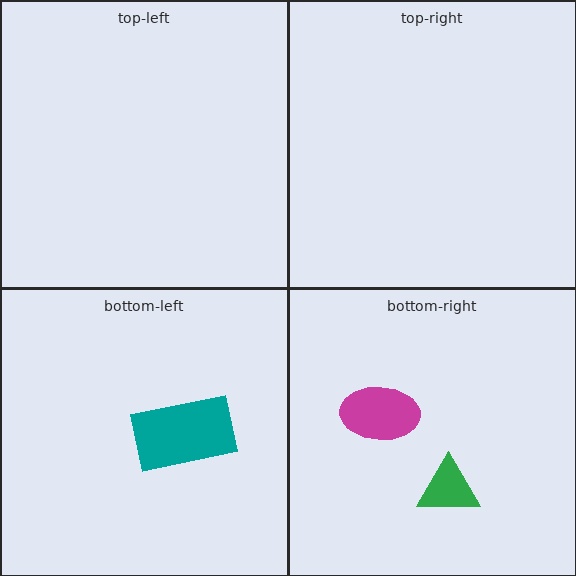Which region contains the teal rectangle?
The bottom-left region.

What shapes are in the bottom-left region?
The teal rectangle.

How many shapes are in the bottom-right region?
2.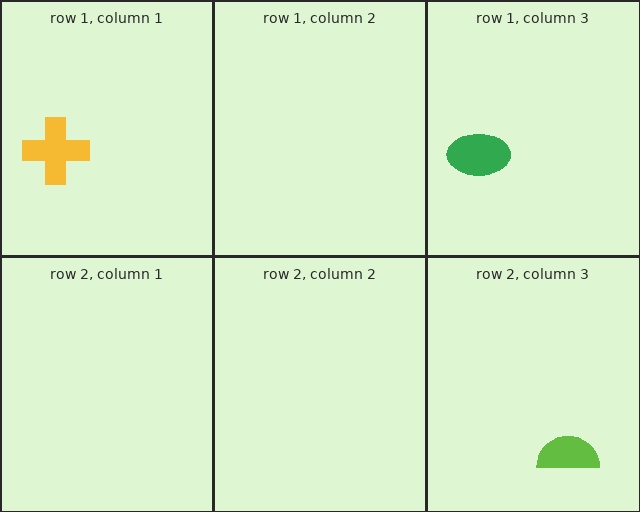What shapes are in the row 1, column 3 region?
The green ellipse.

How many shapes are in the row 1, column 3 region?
1.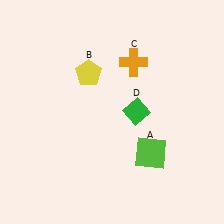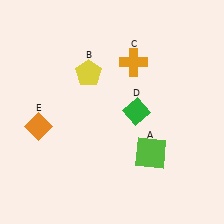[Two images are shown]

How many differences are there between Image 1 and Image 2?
There is 1 difference between the two images.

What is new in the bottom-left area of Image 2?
An orange diamond (E) was added in the bottom-left area of Image 2.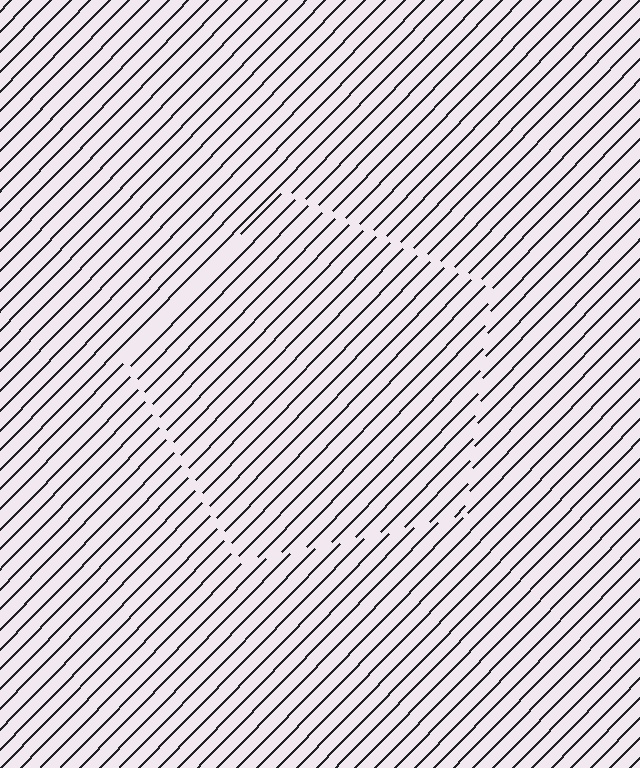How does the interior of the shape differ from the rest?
The interior of the shape contains the same grating, shifted by half a period — the contour is defined by the phase discontinuity where line-ends from the inner and outer gratings abut.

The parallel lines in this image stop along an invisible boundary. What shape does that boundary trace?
An illusory pentagon. The interior of the shape contains the same grating, shifted by half a period — the contour is defined by the phase discontinuity where line-ends from the inner and outer gratings abut.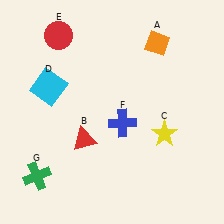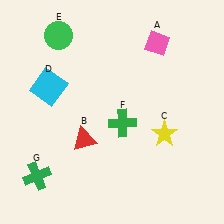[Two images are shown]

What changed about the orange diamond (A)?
In Image 1, A is orange. In Image 2, it changed to pink.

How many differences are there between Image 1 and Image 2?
There are 3 differences between the two images.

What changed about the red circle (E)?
In Image 1, E is red. In Image 2, it changed to green.